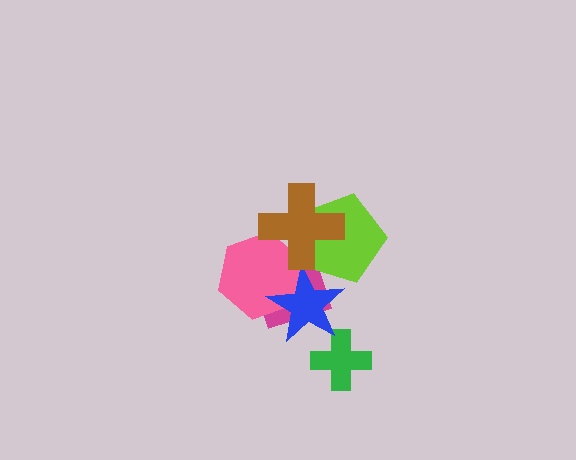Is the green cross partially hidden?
Yes, it is partially covered by another shape.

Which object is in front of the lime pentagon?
The brown cross is in front of the lime pentagon.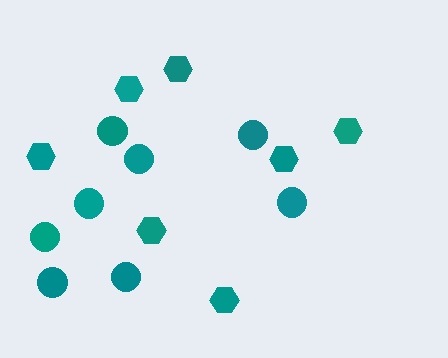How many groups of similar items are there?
There are 2 groups: one group of circles (8) and one group of hexagons (7).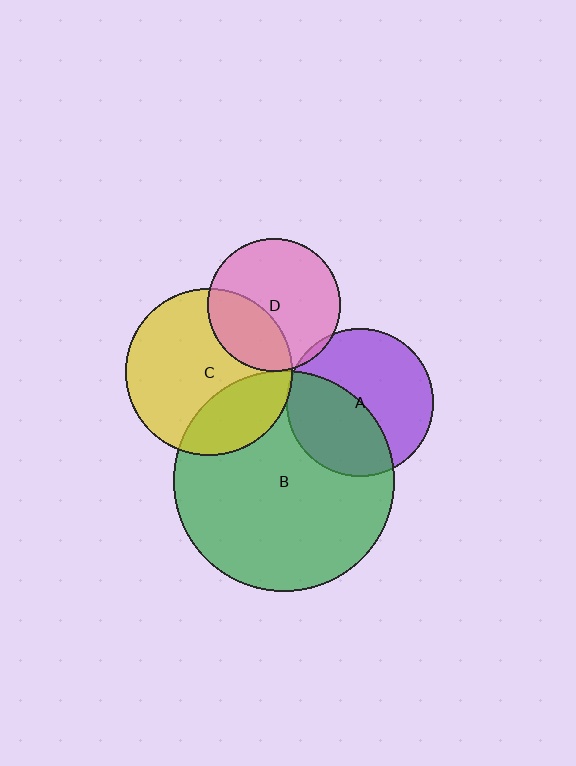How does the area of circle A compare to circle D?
Approximately 1.2 times.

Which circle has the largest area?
Circle B (green).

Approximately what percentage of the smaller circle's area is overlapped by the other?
Approximately 5%.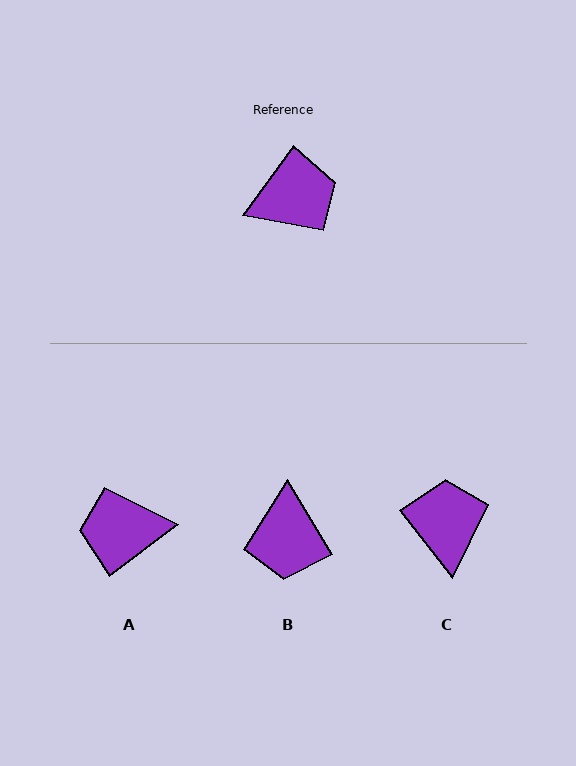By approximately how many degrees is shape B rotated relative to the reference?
Approximately 112 degrees clockwise.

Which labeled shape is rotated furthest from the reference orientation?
A, about 164 degrees away.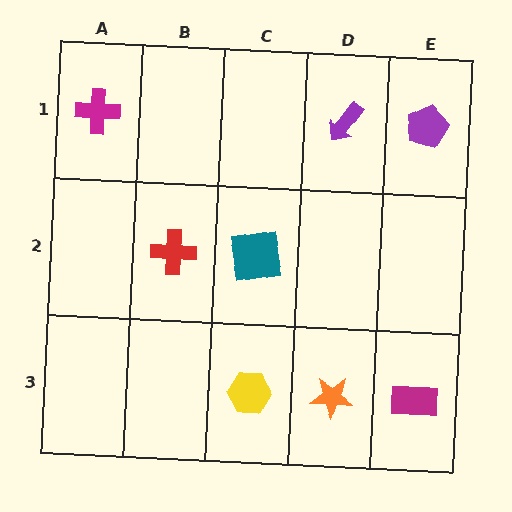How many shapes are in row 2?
2 shapes.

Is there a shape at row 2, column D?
No, that cell is empty.